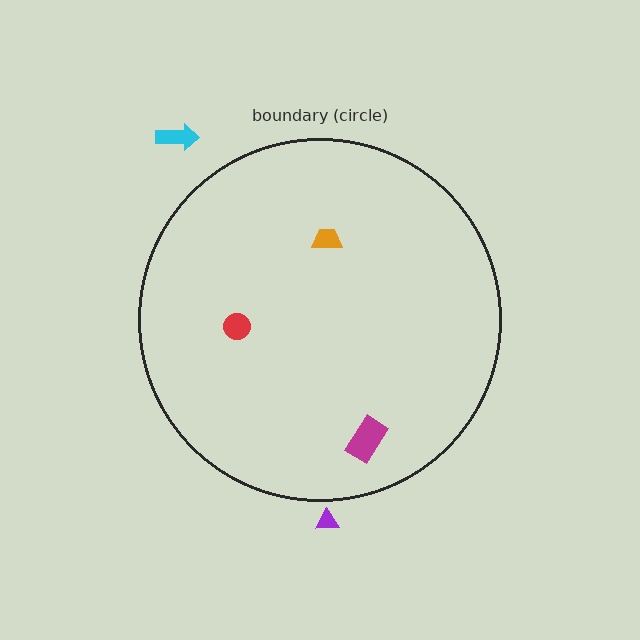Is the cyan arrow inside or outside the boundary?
Outside.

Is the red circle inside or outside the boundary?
Inside.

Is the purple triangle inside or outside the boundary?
Outside.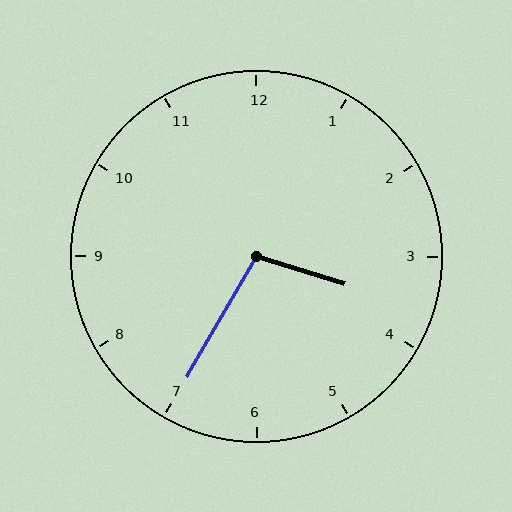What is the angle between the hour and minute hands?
Approximately 102 degrees.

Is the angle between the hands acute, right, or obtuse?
It is obtuse.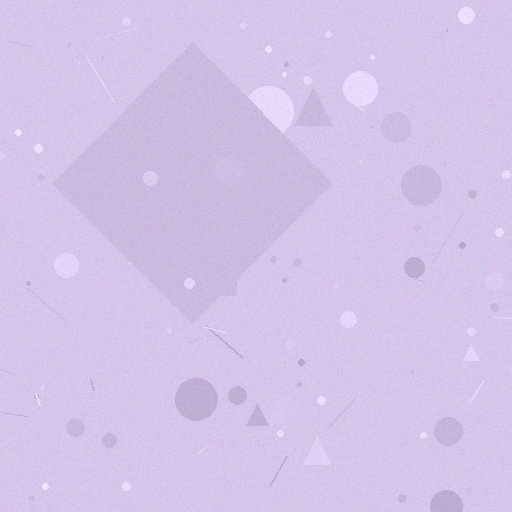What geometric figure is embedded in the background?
A diamond is embedded in the background.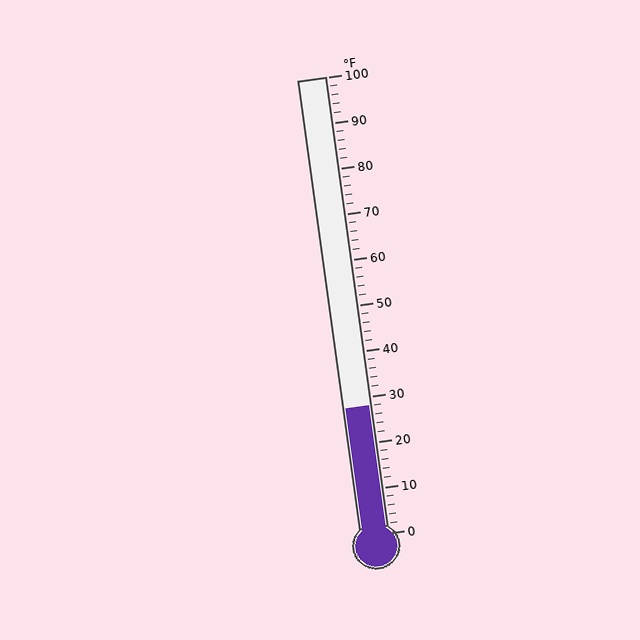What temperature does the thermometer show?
The thermometer shows approximately 28°F.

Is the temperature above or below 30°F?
The temperature is below 30°F.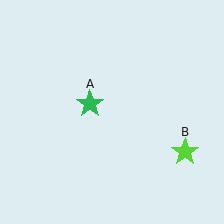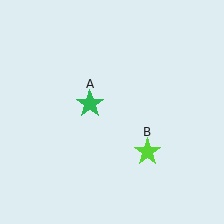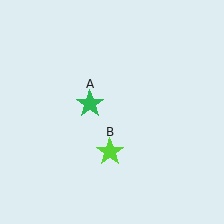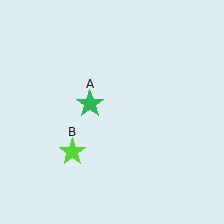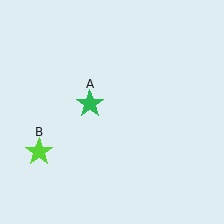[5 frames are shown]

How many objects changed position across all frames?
1 object changed position: lime star (object B).